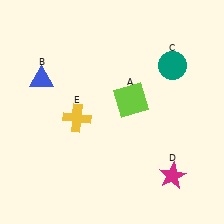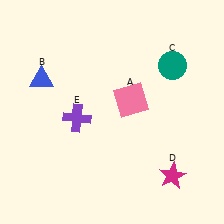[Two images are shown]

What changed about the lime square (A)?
In Image 1, A is lime. In Image 2, it changed to pink.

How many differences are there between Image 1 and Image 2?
There are 2 differences between the two images.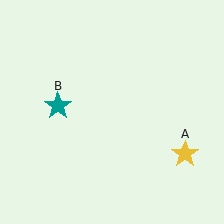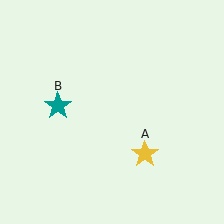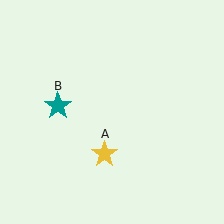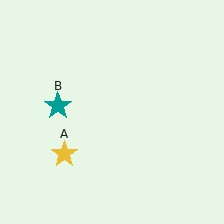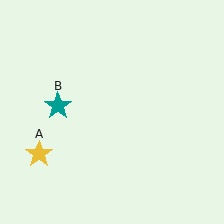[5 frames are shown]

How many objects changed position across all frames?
1 object changed position: yellow star (object A).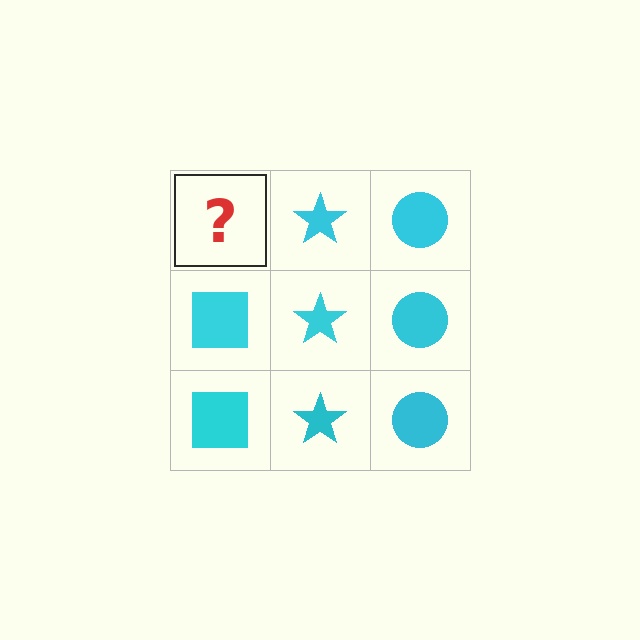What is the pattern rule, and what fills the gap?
The rule is that each column has a consistent shape. The gap should be filled with a cyan square.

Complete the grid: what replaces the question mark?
The question mark should be replaced with a cyan square.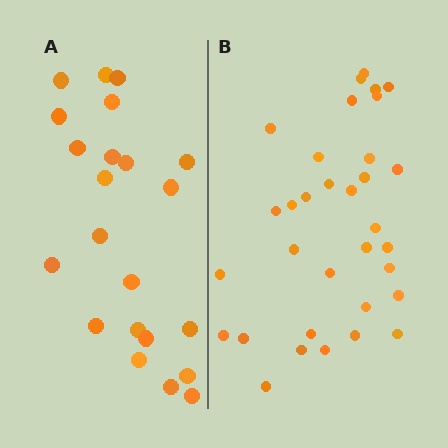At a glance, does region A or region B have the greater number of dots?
Region B (the right region) has more dots.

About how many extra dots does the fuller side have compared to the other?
Region B has roughly 12 or so more dots than region A.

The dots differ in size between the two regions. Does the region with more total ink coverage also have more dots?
No. Region A has more total ink coverage because its dots are larger, but region B actually contains more individual dots. Total area can be misleading — the number of items is what matters here.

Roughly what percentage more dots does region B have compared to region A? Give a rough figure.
About 50% more.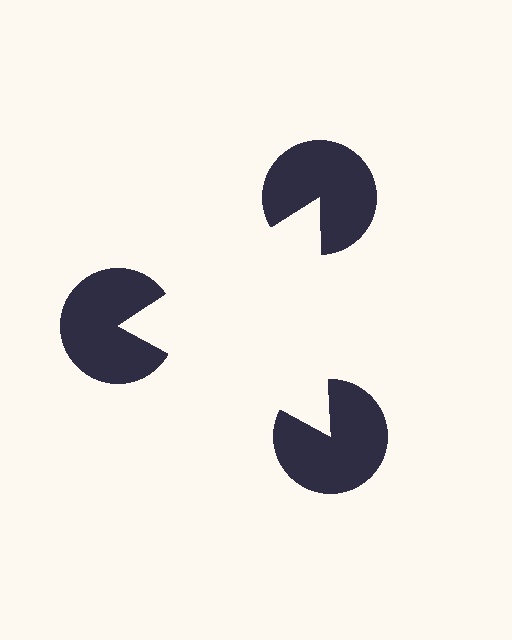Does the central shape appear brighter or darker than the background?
It typically appears slightly brighter than the background, even though no actual brightness change is drawn.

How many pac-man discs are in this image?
There are 3 — one at each vertex of the illusory triangle.